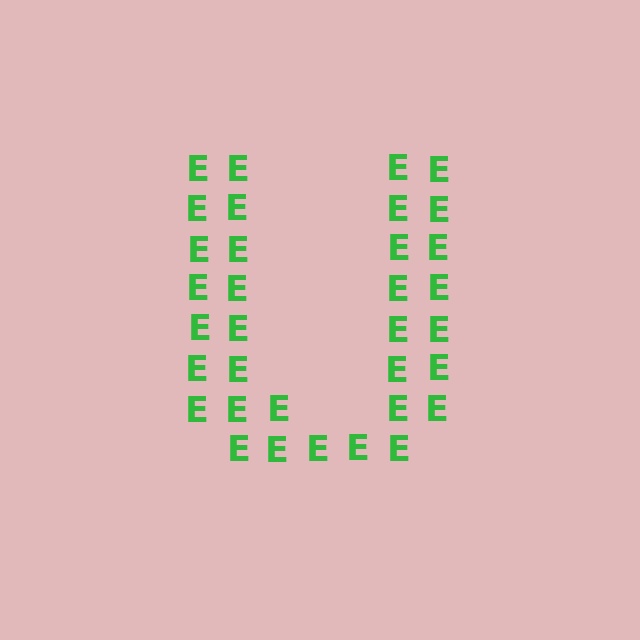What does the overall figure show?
The overall figure shows the letter U.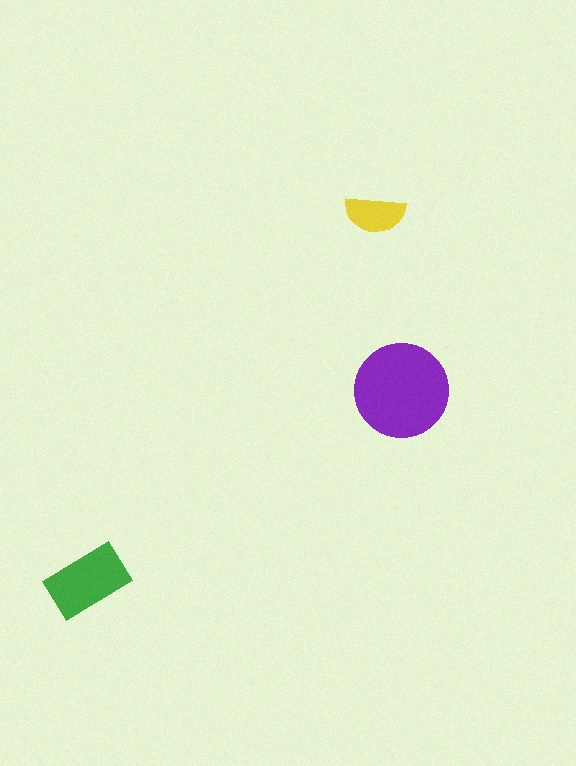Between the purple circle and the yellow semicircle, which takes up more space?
The purple circle.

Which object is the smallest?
The yellow semicircle.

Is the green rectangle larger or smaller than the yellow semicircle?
Larger.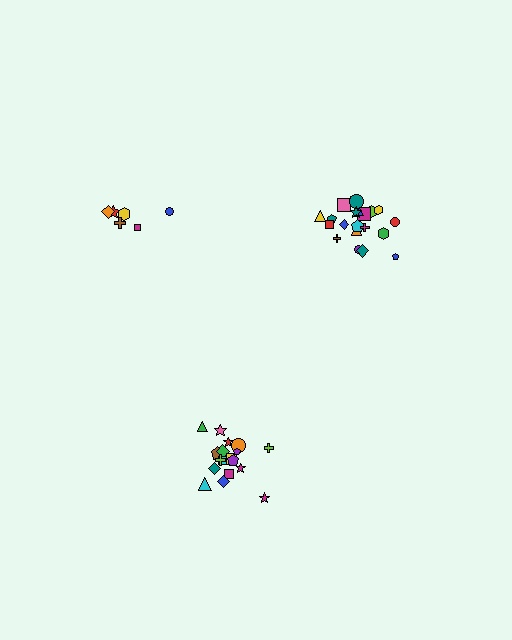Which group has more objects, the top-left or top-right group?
The top-right group.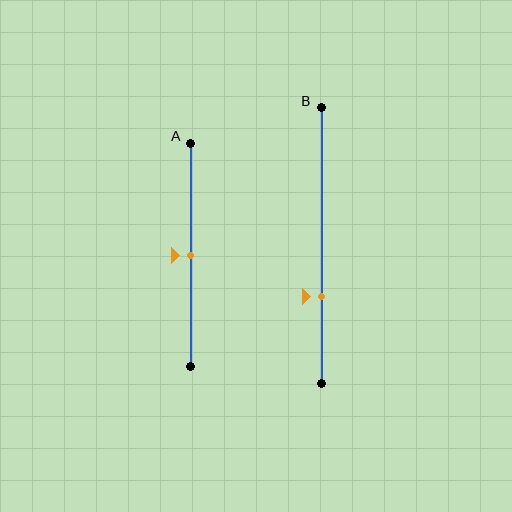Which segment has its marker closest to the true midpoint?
Segment A has its marker closest to the true midpoint.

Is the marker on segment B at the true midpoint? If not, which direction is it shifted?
No, the marker on segment B is shifted downward by about 18% of the segment length.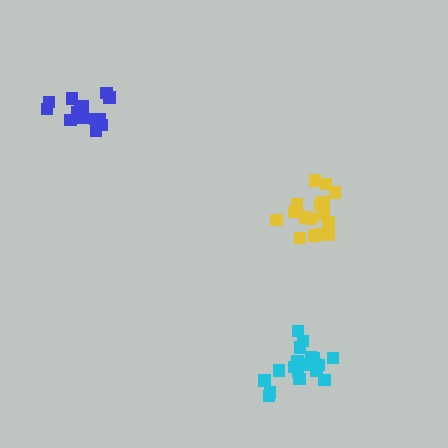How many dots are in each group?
Group 1: 15 dots, Group 2: 17 dots, Group 3: 20 dots (52 total).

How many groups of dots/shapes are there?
There are 3 groups.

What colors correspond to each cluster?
The clusters are colored: blue, yellow, cyan.